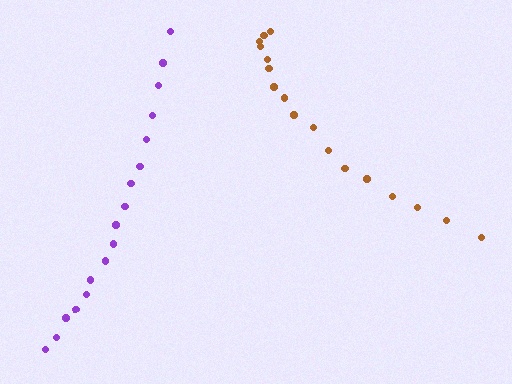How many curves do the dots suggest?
There are 2 distinct paths.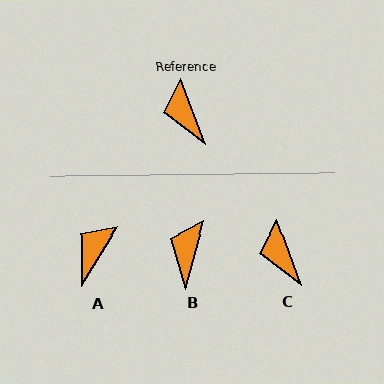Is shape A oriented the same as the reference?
No, it is off by about 52 degrees.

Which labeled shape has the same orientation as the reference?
C.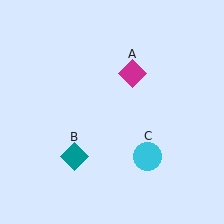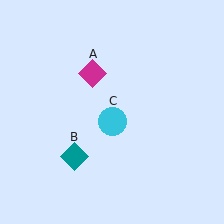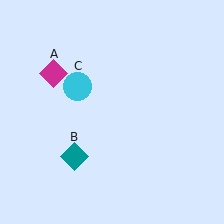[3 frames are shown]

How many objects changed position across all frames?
2 objects changed position: magenta diamond (object A), cyan circle (object C).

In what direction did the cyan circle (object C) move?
The cyan circle (object C) moved up and to the left.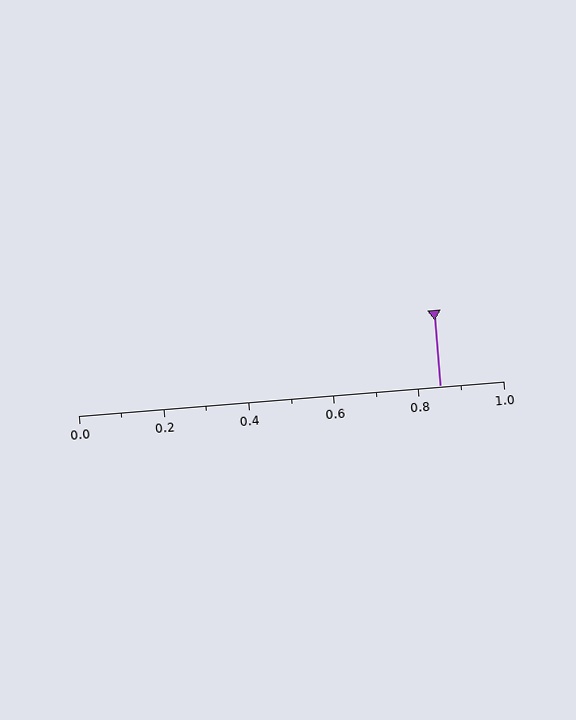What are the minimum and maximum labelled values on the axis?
The axis runs from 0.0 to 1.0.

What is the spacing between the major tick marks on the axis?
The major ticks are spaced 0.2 apart.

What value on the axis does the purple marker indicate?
The marker indicates approximately 0.85.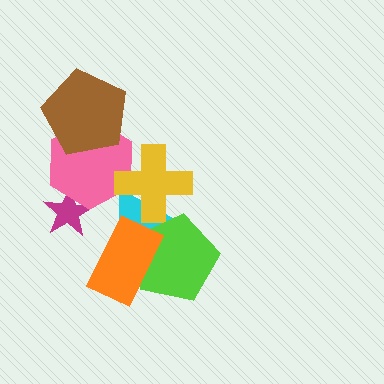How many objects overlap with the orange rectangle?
2 objects overlap with the orange rectangle.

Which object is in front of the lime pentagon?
The orange rectangle is in front of the lime pentagon.